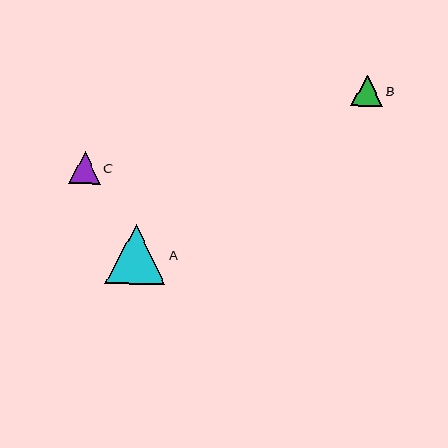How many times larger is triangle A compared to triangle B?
Triangle A is approximately 1.9 times the size of triangle B.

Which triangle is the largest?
Triangle A is the largest with a size of approximately 60 pixels.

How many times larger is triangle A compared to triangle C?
Triangle A is approximately 1.9 times the size of triangle C.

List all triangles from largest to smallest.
From largest to smallest: A, C, B.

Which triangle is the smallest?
Triangle B is the smallest with a size of approximately 31 pixels.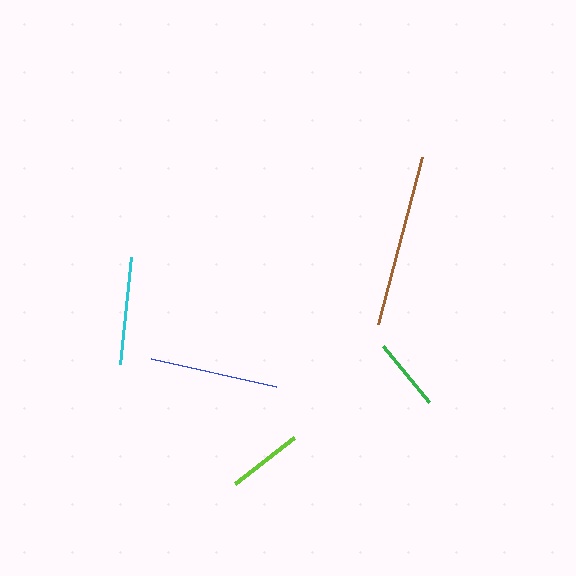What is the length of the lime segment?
The lime segment is approximately 74 pixels long.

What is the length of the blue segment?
The blue segment is approximately 128 pixels long.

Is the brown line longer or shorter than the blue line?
The brown line is longer than the blue line.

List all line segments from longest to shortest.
From longest to shortest: brown, blue, cyan, lime, green.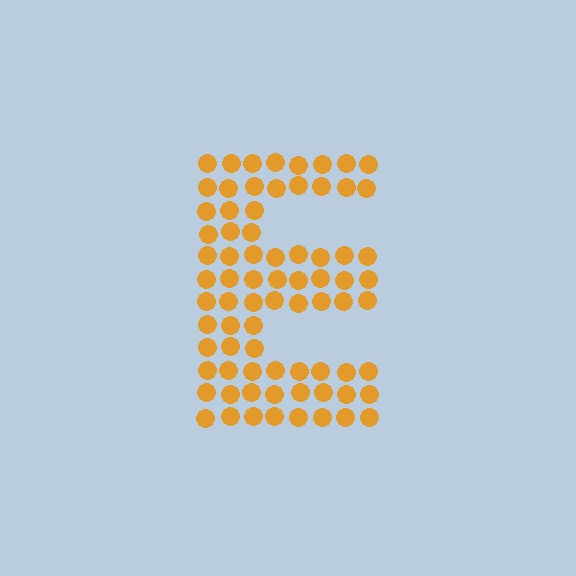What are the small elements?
The small elements are circles.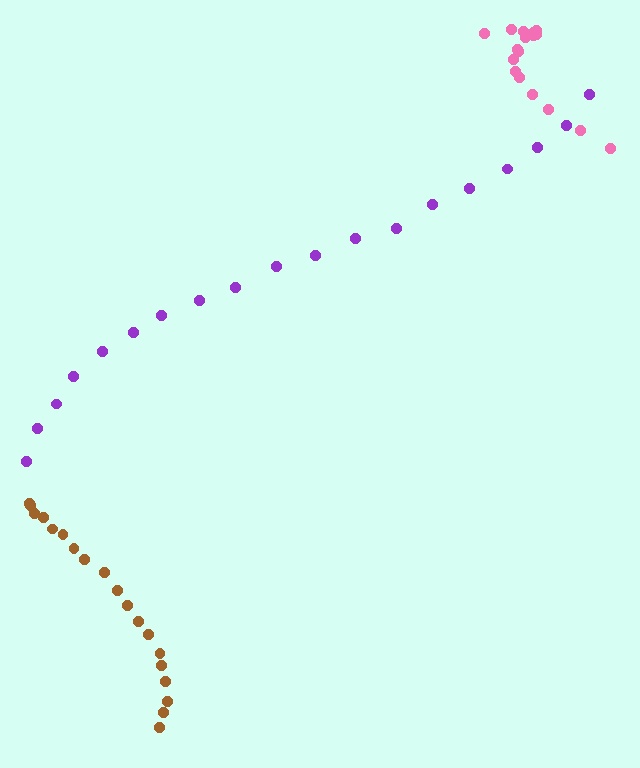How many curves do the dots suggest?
There are 3 distinct paths.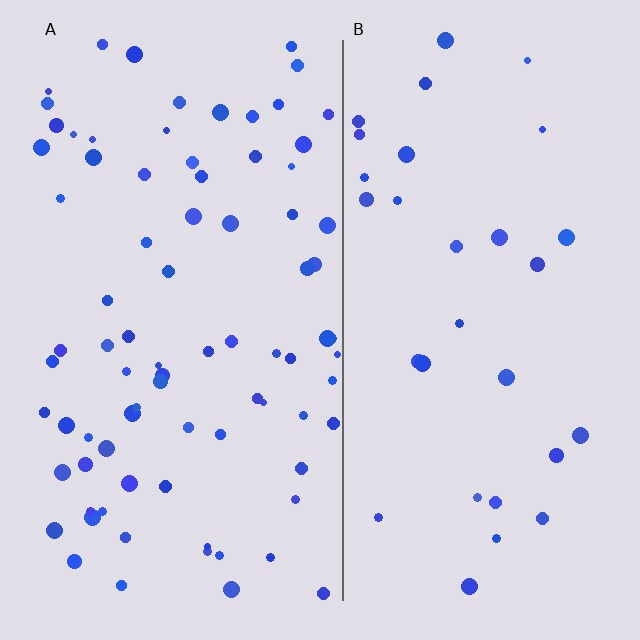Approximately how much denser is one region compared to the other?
Approximately 2.6× — region A over region B.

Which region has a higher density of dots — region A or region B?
A (the left).